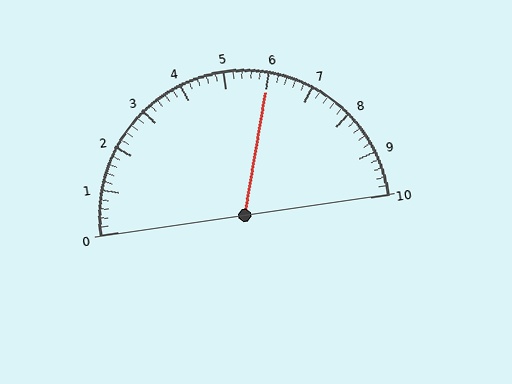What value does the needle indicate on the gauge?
The needle indicates approximately 6.0.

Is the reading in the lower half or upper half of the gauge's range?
The reading is in the upper half of the range (0 to 10).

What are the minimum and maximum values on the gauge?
The gauge ranges from 0 to 10.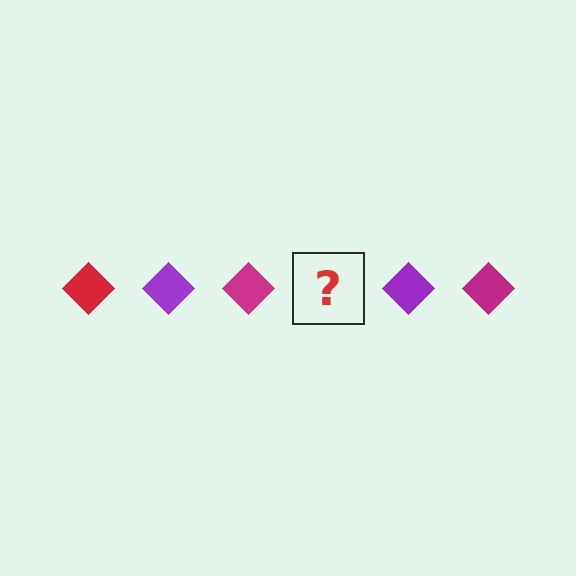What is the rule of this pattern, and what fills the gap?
The rule is that the pattern cycles through red, purple, magenta diamonds. The gap should be filled with a red diamond.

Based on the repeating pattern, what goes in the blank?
The blank should be a red diamond.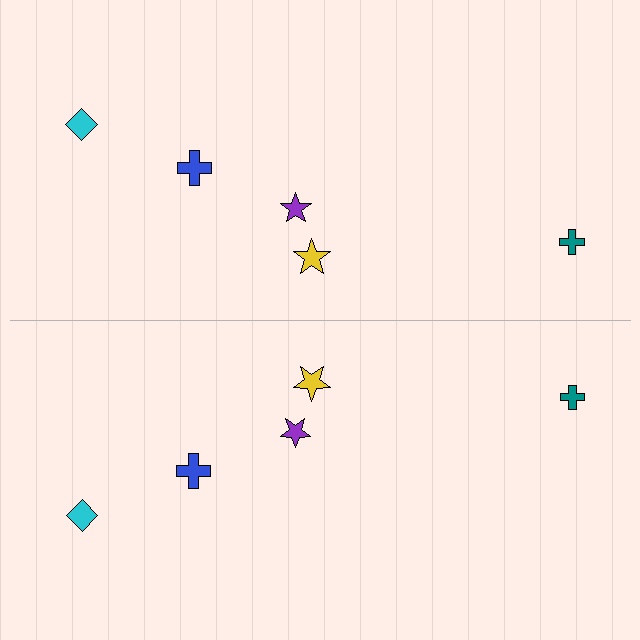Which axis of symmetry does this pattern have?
The pattern has a horizontal axis of symmetry running through the center of the image.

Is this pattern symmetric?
Yes, this pattern has bilateral (reflection) symmetry.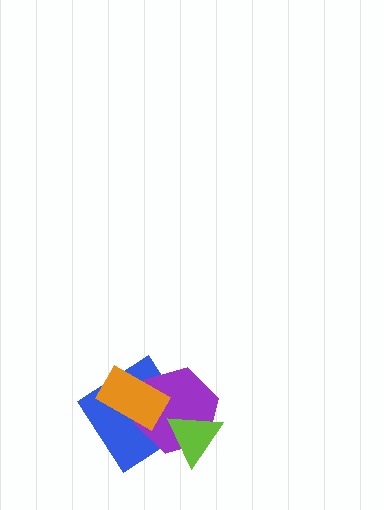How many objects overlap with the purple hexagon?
3 objects overlap with the purple hexagon.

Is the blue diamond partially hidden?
Yes, it is partially covered by another shape.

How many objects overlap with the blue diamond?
3 objects overlap with the blue diamond.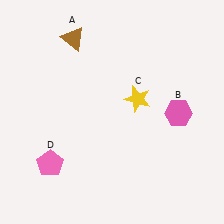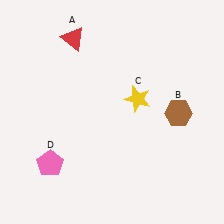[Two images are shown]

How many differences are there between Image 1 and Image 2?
There are 2 differences between the two images.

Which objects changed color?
A changed from brown to red. B changed from pink to brown.